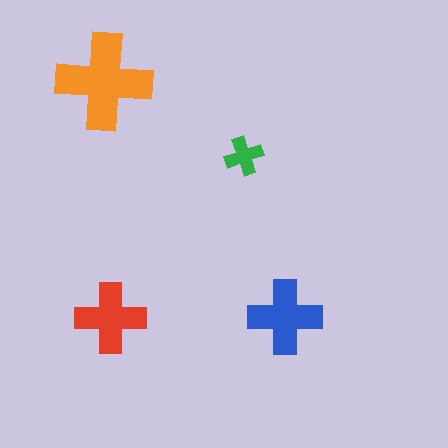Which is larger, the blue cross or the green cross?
The blue one.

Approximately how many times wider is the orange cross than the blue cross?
About 1.5 times wider.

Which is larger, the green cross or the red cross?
The red one.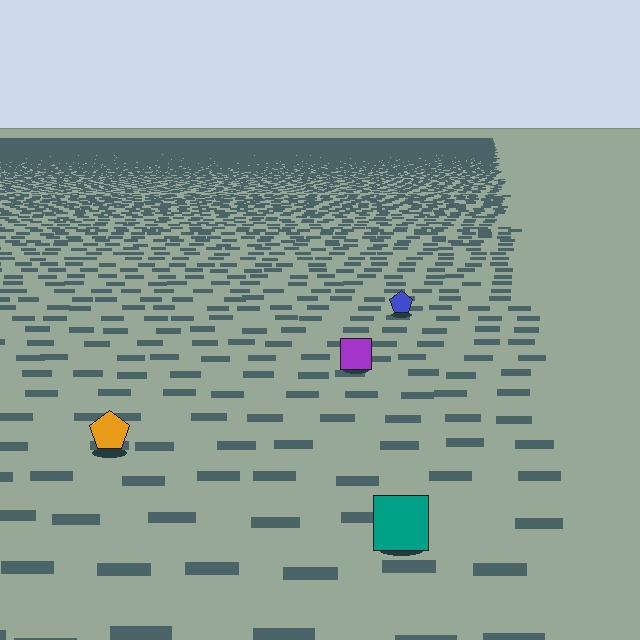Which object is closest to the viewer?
The teal square is closest. The texture marks near it are larger and more spread out.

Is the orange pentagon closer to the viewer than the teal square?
No. The teal square is closer — you can tell from the texture gradient: the ground texture is coarser near it.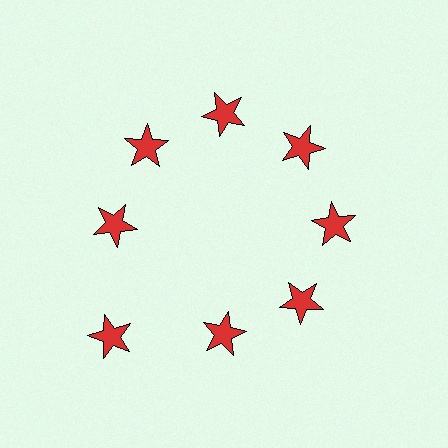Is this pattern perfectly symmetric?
No. The 8 red stars are arranged in a ring, but one element near the 8 o'clock position is pushed outward from the center, breaking the 8-fold rotational symmetry.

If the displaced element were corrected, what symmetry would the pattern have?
It would have 8-fold rotational symmetry — the pattern would map onto itself every 45 degrees.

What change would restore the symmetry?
The symmetry would be restored by moving it inward, back onto the ring so that all 8 stars sit at equal angles and equal distance from the center.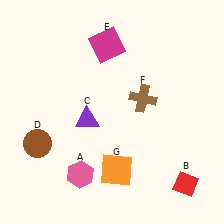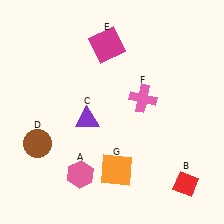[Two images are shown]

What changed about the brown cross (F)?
In Image 1, F is brown. In Image 2, it changed to pink.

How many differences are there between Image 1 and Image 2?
There is 1 difference between the two images.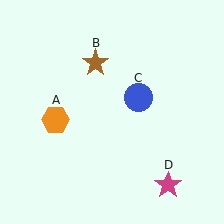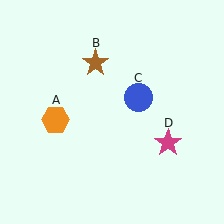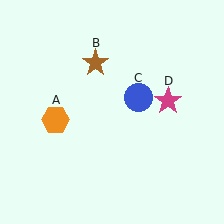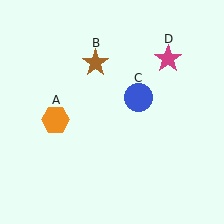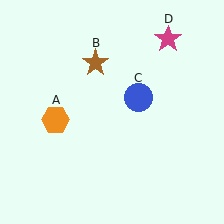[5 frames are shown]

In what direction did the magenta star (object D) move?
The magenta star (object D) moved up.